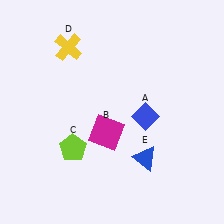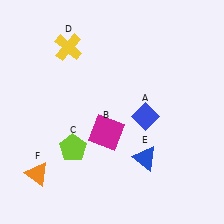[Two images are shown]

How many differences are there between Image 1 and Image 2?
There is 1 difference between the two images.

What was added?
An orange triangle (F) was added in Image 2.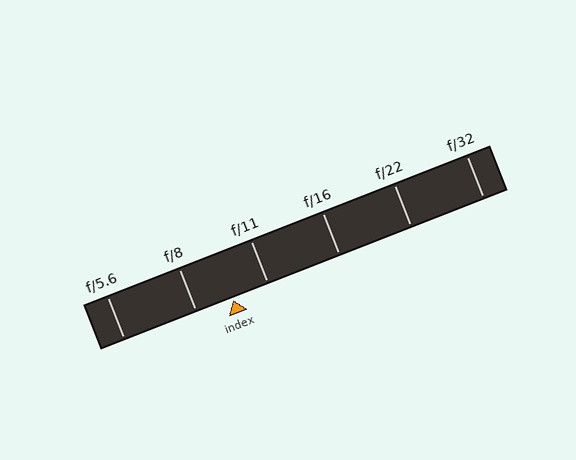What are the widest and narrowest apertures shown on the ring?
The widest aperture shown is f/5.6 and the narrowest is f/32.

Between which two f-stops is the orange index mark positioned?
The index mark is between f/8 and f/11.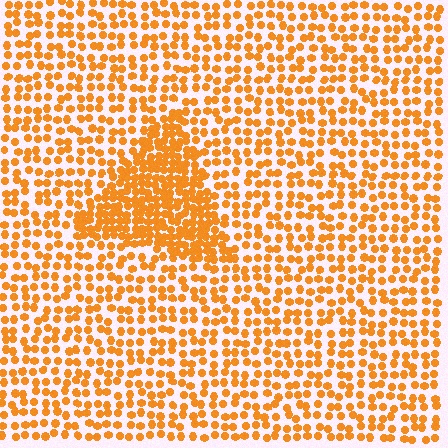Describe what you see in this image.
The image contains small orange elements arranged at two different densities. A triangle-shaped region is visible where the elements are more densely packed than the surrounding area.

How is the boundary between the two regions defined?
The boundary is defined by a change in element density (approximately 2.1x ratio). All elements are the same color, size, and shape.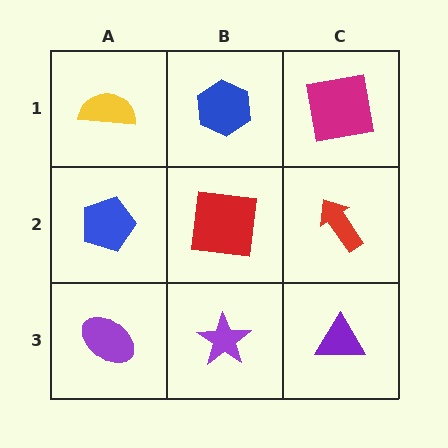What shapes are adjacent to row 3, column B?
A red square (row 2, column B), a purple ellipse (row 3, column A), a purple triangle (row 3, column C).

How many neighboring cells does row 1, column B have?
3.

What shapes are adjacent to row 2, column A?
A yellow semicircle (row 1, column A), a purple ellipse (row 3, column A), a red square (row 2, column B).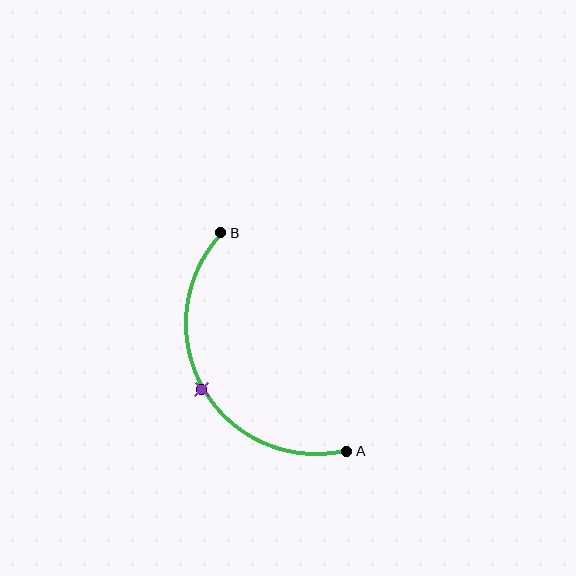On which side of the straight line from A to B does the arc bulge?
The arc bulges to the left of the straight line connecting A and B.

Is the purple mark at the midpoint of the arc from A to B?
Yes. The purple mark lies on the arc at equal arc-length from both A and B — it is the arc midpoint.